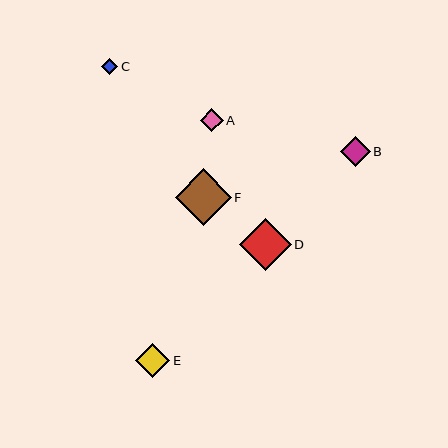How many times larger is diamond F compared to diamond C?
Diamond F is approximately 3.4 times the size of diamond C.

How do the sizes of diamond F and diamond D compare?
Diamond F and diamond D are approximately the same size.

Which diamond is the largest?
Diamond F is the largest with a size of approximately 56 pixels.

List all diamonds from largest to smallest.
From largest to smallest: F, D, E, B, A, C.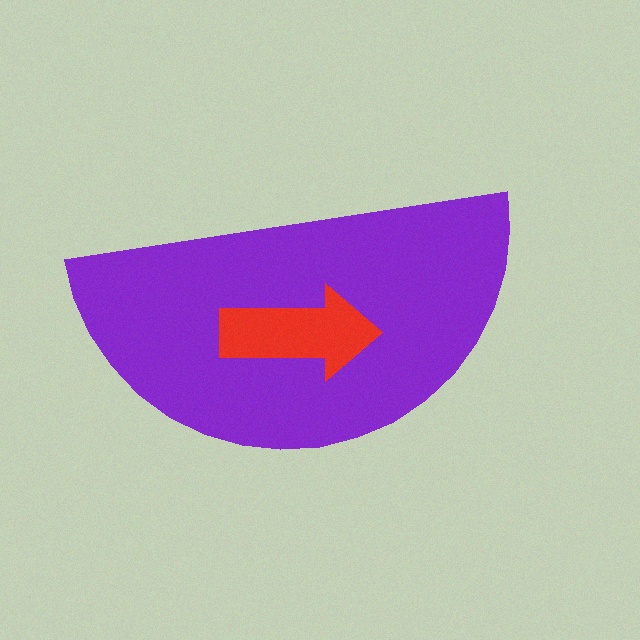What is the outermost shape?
The purple semicircle.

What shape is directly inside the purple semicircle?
The red arrow.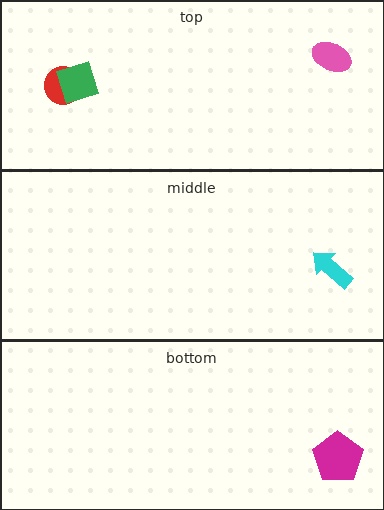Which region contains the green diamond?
The top region.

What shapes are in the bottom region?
The magenta pentagon.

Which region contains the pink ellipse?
The top region.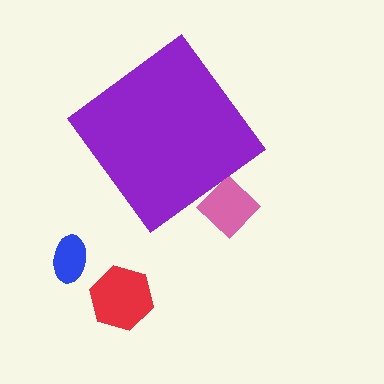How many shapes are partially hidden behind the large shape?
1 shape is partially hidden.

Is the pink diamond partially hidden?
Yes, the pink diamond is partially hidden behind the purple diamond.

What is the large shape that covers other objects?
A purple diamond.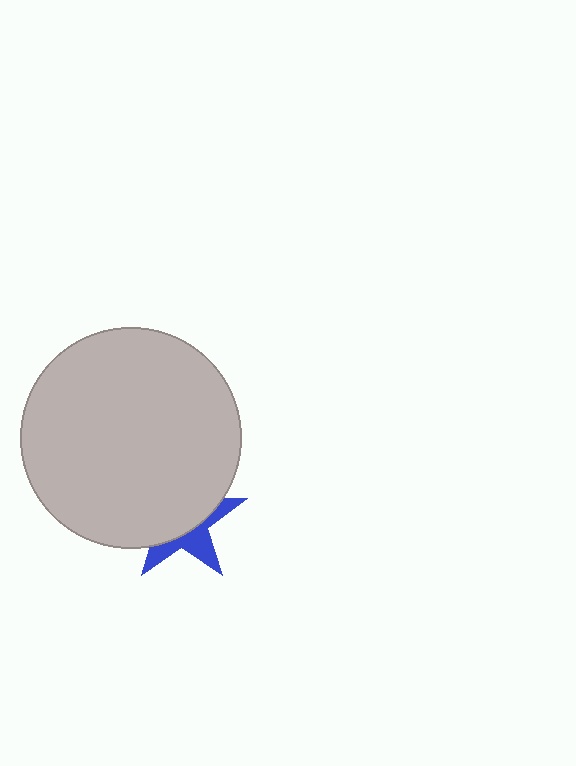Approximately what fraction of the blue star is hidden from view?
Roughly 63% of the blue star is hidden behind the light gray circle.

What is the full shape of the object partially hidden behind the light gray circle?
The partially hidden object is a blue star.